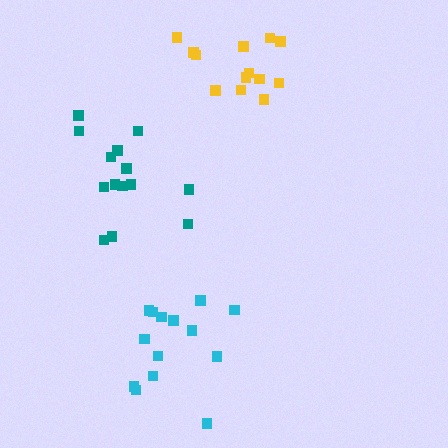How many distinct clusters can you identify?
There are 3 distinct clusters.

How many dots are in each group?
Group 1: 14 dots, Group 2: 14 dots, Group 3: 13 dots (41 total).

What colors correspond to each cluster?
The clusters are colored: teal, cyan, yellow.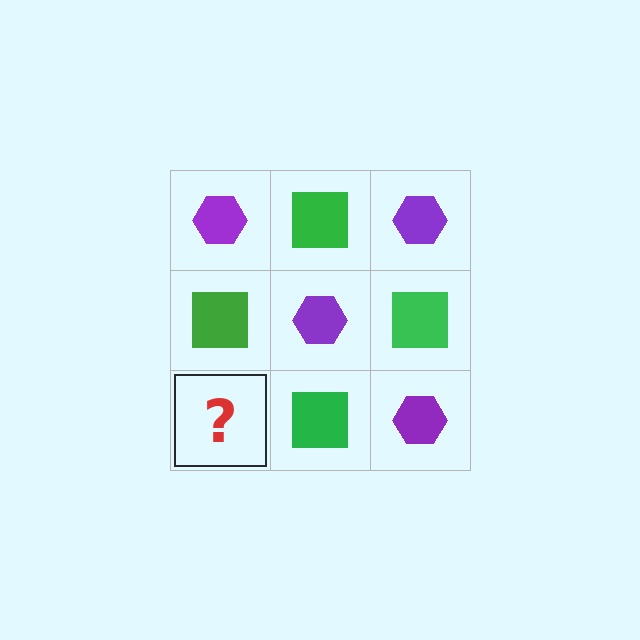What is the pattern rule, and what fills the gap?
The rule is that it alternates purple hexagon and green square in a checkerboard pattern. The gap should be filled with a purple hexagon.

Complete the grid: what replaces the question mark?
The question mark should be replaced with a purple hexagon.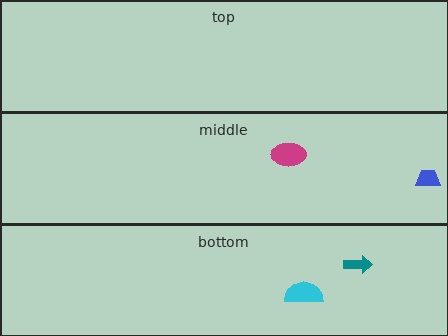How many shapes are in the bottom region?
2.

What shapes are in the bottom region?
The teal arrow, the cyan semicircle.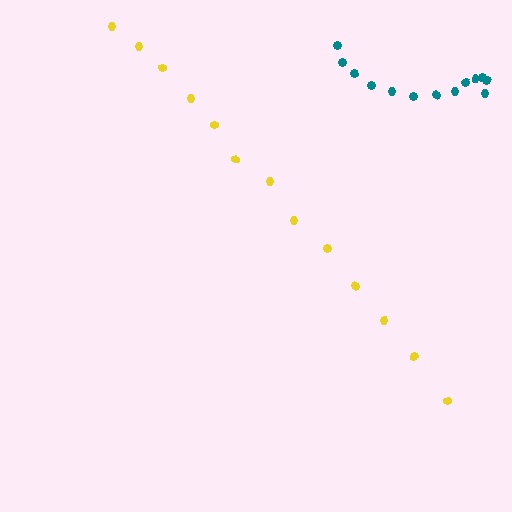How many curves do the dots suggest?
There are 2 distinct paths.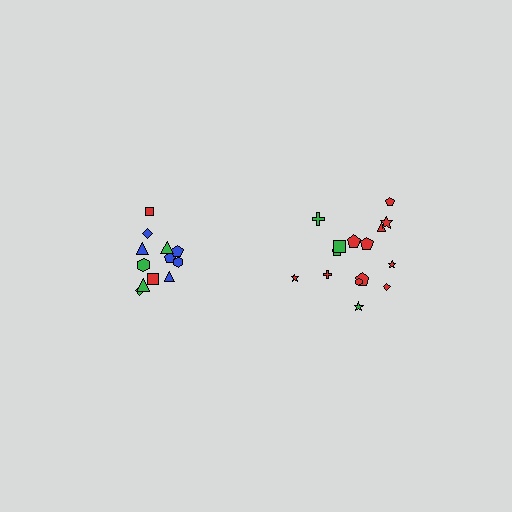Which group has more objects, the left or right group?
The right group.